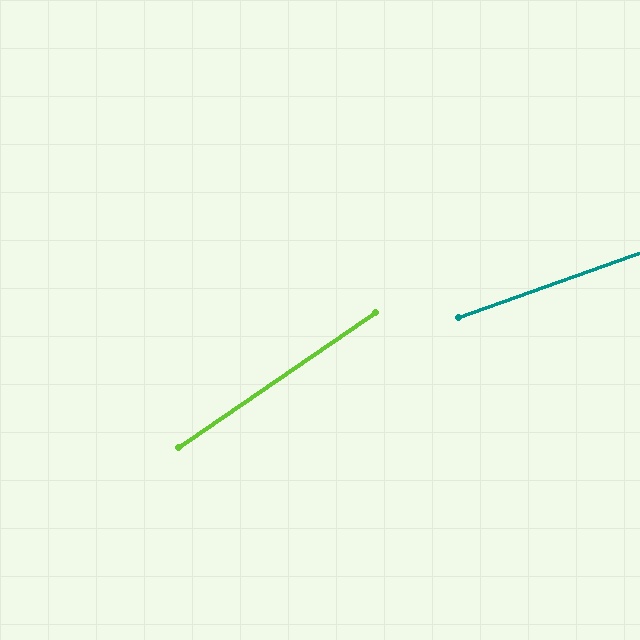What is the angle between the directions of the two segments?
Approximately 15 degrees.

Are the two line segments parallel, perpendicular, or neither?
Neither parallel nor perpendicular — they differ by about 15°.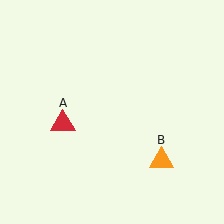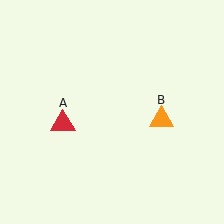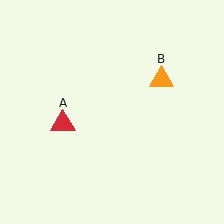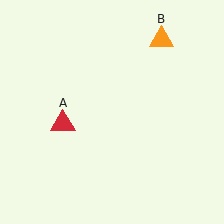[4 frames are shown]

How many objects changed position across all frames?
1 object changed position: orange triangle (object B).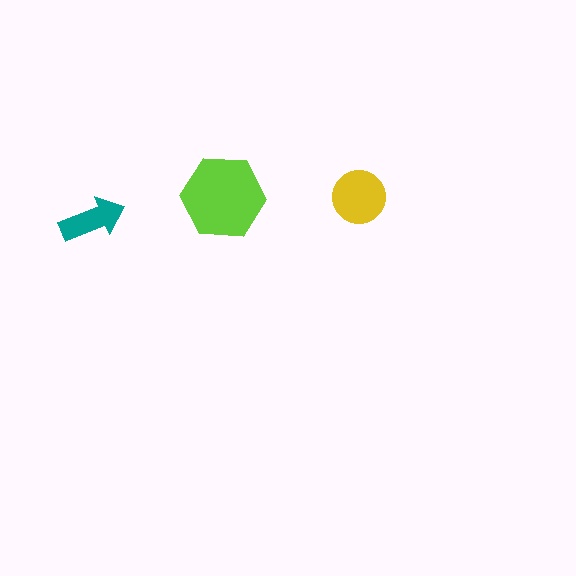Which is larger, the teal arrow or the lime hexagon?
The lime hexagon.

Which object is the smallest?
The teal arrow.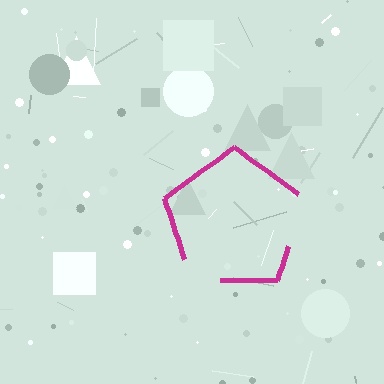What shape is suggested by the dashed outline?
The dashed outline suggests a pentagon.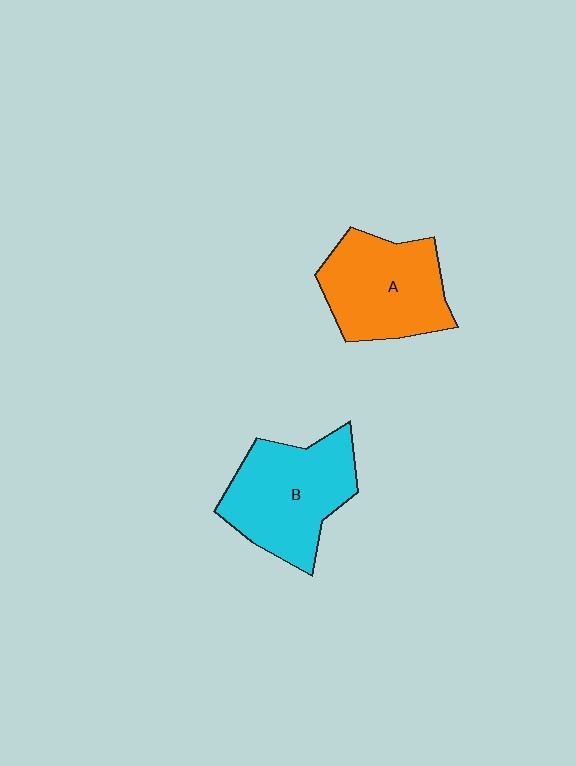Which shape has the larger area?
Shape B (cyan).